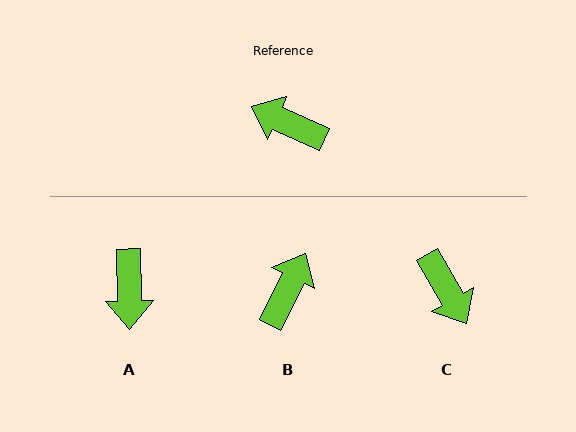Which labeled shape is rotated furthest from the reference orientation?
C, about 144 degrees away.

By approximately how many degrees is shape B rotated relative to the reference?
Approximately 92 degrees clockwise.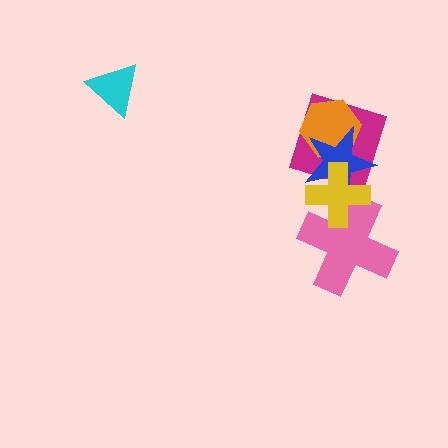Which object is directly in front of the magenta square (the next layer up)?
The orange hexagon is directly in front of the magenta square.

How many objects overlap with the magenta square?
3 objects overlap with the magenta square.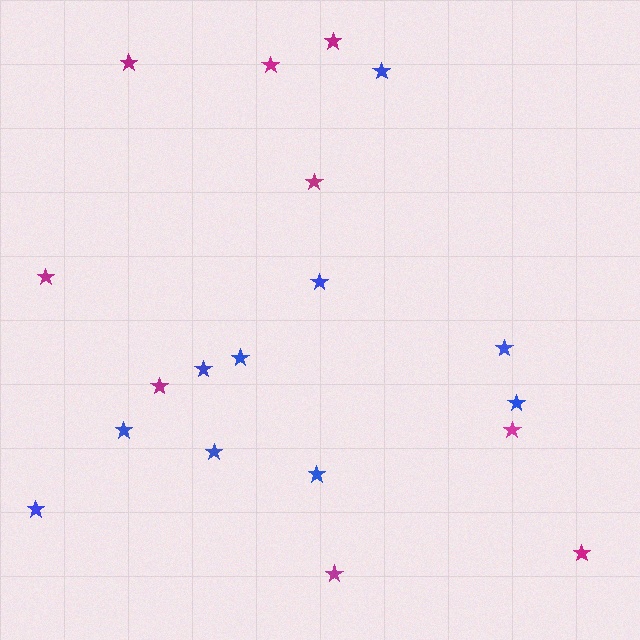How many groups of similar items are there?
There are 2 groups: one group of magenta stars (9) and one group of blue stars (10).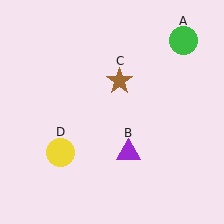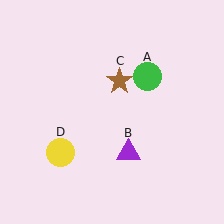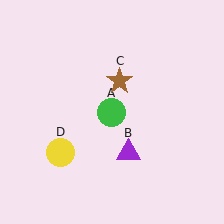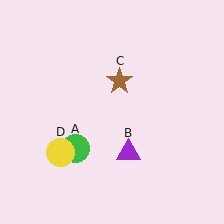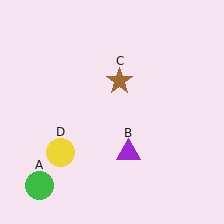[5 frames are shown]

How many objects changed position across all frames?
1 object changed position: green circle (object A).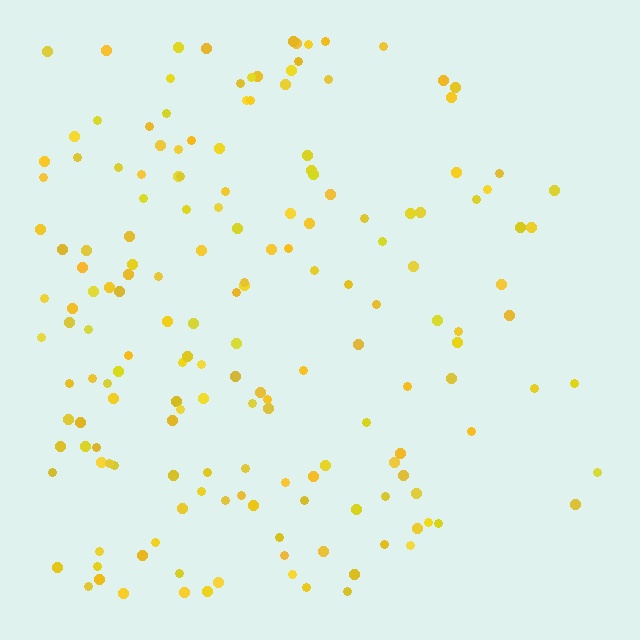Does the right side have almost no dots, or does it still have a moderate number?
Still a moderate number, just noticeably fewer than the left.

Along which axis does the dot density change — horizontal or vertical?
Horizontal.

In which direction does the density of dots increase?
From right to left, with the left side densest.